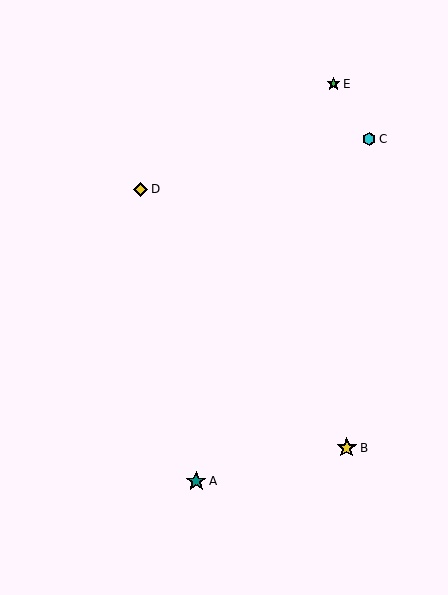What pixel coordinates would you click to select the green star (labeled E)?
Click at (334, 84) to select the green star E.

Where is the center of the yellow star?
The center of the yellow star is at (347, 448).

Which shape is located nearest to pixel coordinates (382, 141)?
The cyan hexagon (labeled C) at (369, 139) is nearest to that location.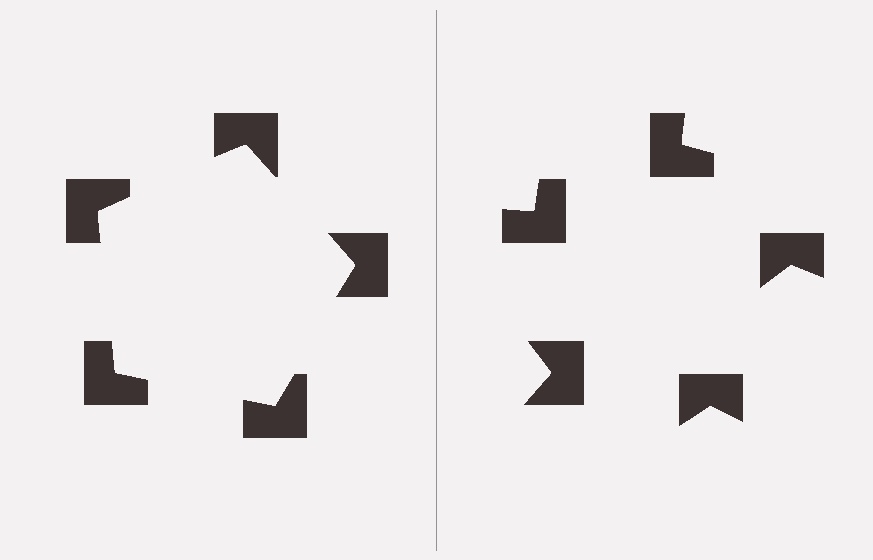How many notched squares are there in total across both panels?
10 — 5 on each side.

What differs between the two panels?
The notched squares are positioned identically on both sides; only the wedge orientations differ. On the left they align to a pentagon; on the right they are misaligned.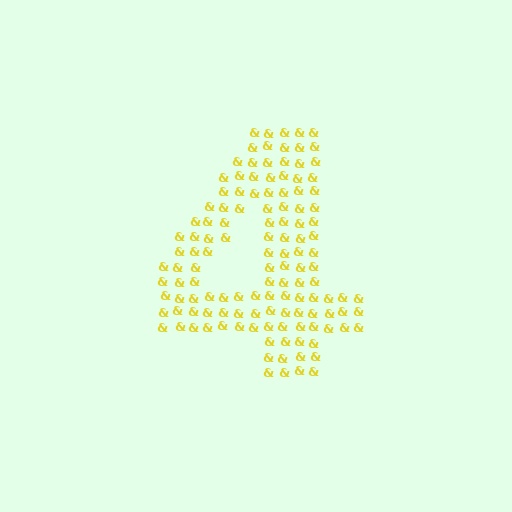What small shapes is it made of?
It is made of small ampersands.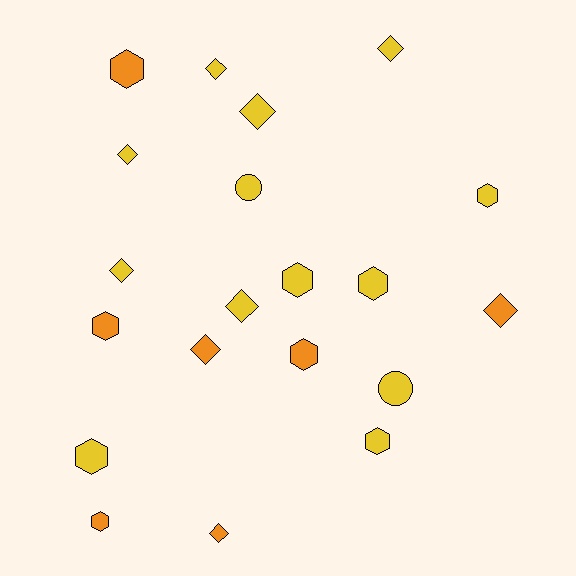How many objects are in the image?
There are 20 objects.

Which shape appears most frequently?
Hexagon, with 9 objects.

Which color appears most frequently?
Yellow, with 13 objects.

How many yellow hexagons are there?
There are 5 yellow hexagons.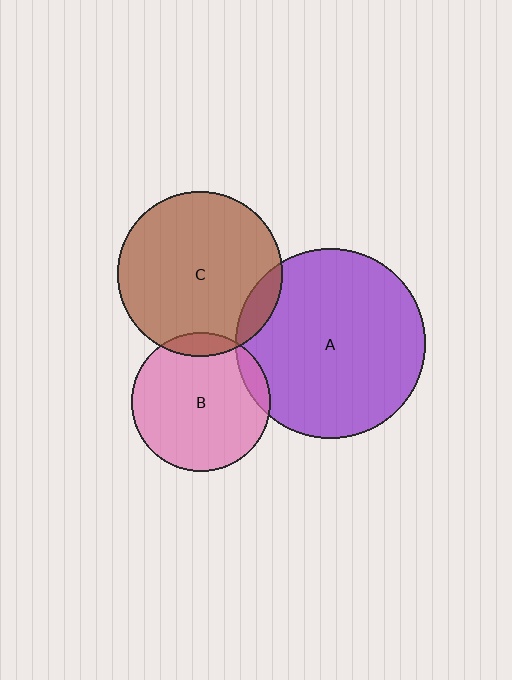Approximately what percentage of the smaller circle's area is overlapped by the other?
Approximately 10%.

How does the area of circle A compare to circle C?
Approximately 1.3 times.